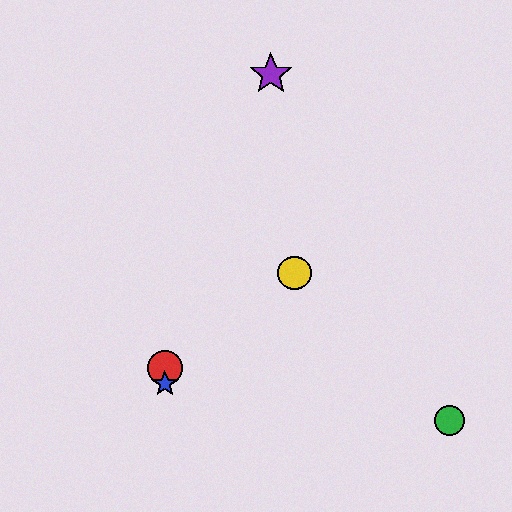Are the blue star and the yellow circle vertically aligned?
No, the blue star is at x≈165 and the yellow circle is at x≈294.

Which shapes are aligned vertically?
The red circle, the blue star are aligned vertically.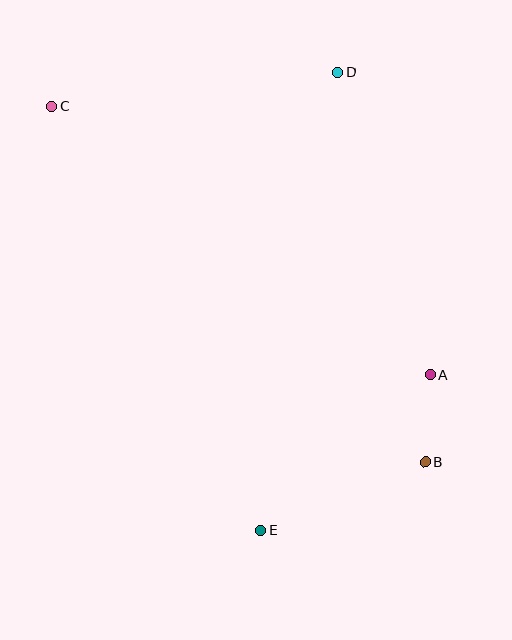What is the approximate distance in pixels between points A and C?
The distance between A and C is approximately 464 pixels.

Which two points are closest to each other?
Points A and B are closest to each other.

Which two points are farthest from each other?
Points B and C are farthest from each other.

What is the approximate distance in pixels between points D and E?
The distance between D and E is approximately 464 pixels.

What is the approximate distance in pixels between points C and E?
The distance between C and E is approximately 472 pixels.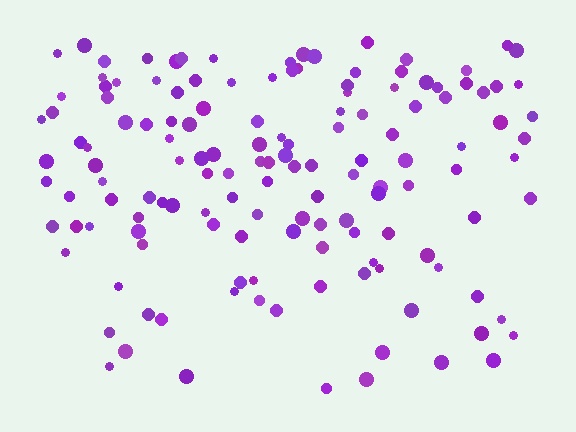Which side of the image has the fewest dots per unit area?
The bottom.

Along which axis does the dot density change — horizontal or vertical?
Vertical.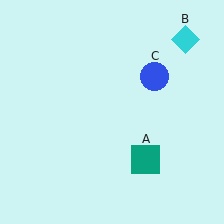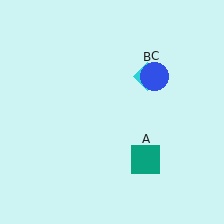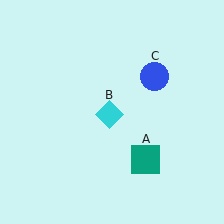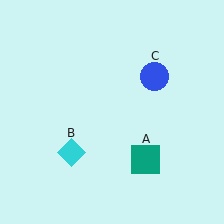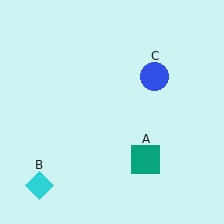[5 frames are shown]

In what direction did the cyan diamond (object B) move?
The cyan diamond (object B) moved down and to the left.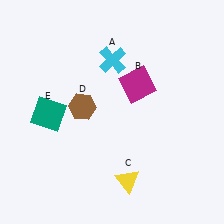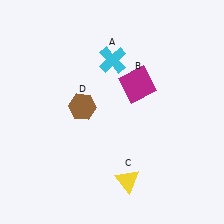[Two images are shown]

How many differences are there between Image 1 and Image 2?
There is 1 difference between the two images.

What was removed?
The teal square (E) was removed in Image 2.